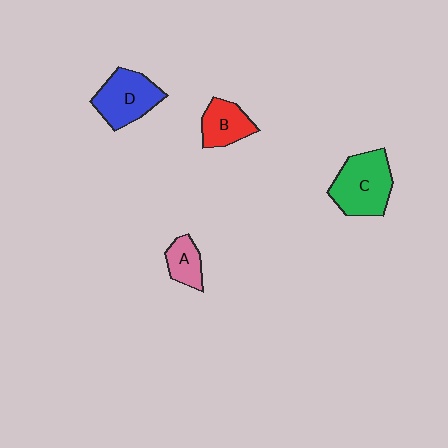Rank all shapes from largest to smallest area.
From largest to smallest: C (green), D (blue), B (red), A (pink).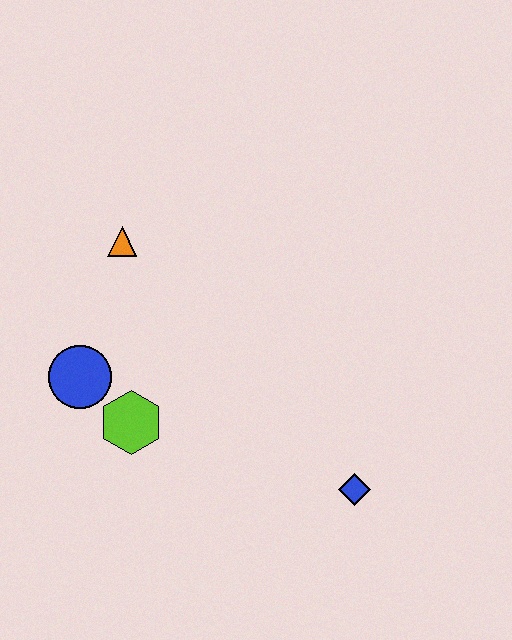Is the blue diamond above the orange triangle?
No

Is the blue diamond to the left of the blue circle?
No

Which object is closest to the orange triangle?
The blue circle is closest to the orange triangle.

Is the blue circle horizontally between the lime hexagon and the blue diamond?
No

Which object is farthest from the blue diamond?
The orange triangle is farthest from the blue diamond.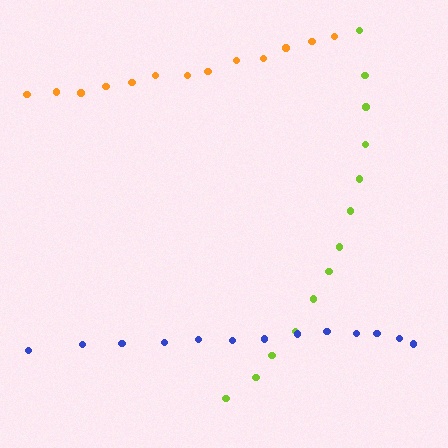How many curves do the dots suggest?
There are 3 distinct paths.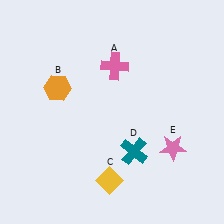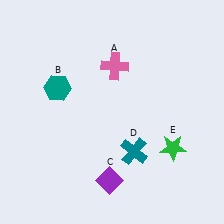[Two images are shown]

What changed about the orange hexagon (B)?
In Image 1, B is orange. In Image 2, it changed to teal.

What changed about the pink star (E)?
In Image 1, E is pink. In Image 2, it changed to green.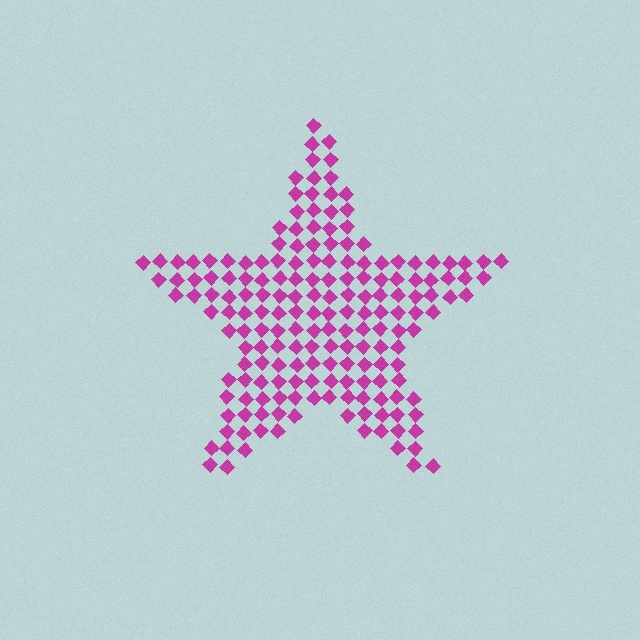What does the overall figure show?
The overall figure shows a star.